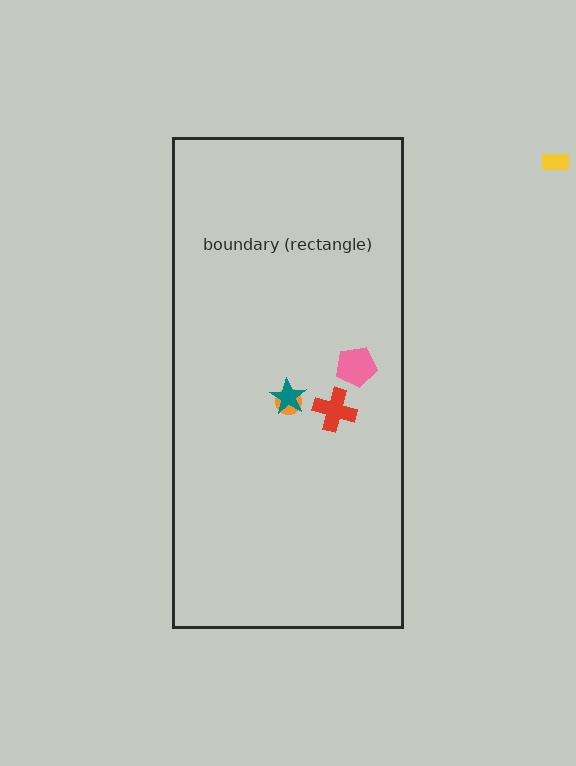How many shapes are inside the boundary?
4 inside, 1 outside.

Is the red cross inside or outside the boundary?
Inside.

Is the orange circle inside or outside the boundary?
Inside.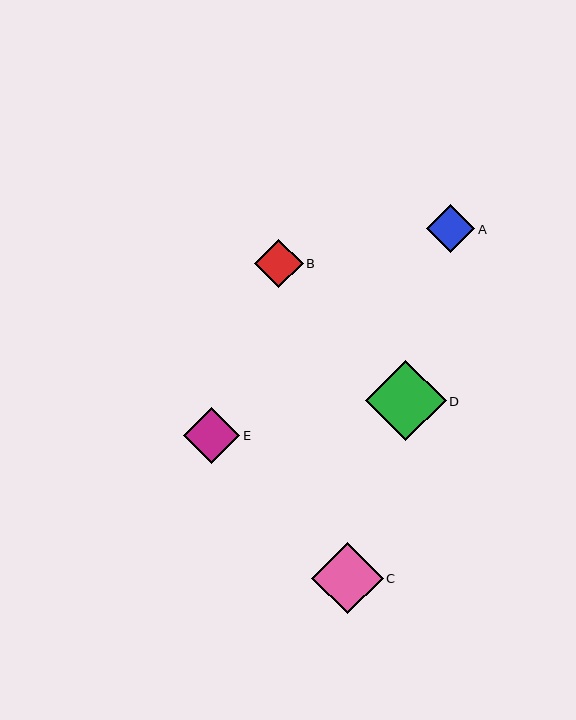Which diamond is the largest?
Diamond D is the largest with a size of approximately 81 pixels.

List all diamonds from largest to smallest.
From largest to smallest: D, C, E, A, B.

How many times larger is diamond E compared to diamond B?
Diamond E is approximately 1.2 times the size of diamond B.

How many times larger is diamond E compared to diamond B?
Diamond E is approximately 1.2 times the size of diamond B.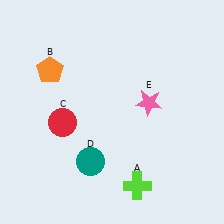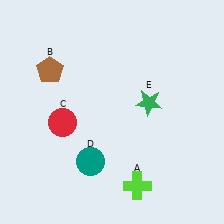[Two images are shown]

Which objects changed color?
B changed from orange to brown. E changed from pink to green.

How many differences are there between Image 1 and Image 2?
There are 2 differences between the two images.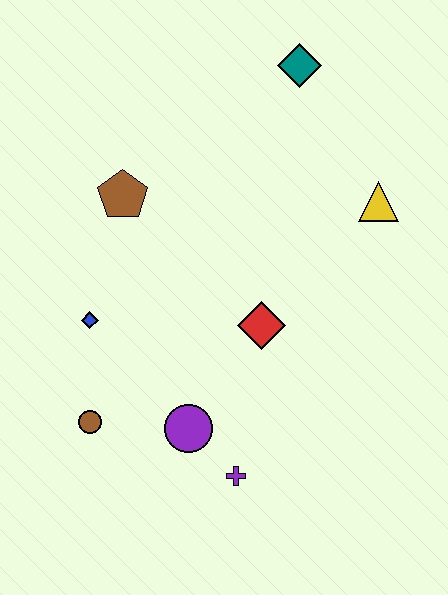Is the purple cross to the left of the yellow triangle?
Yes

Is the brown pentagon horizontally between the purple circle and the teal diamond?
No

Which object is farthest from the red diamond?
The teal diamond is farthest from the red diamond.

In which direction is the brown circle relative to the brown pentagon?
The brown circle is below the brown pentagon.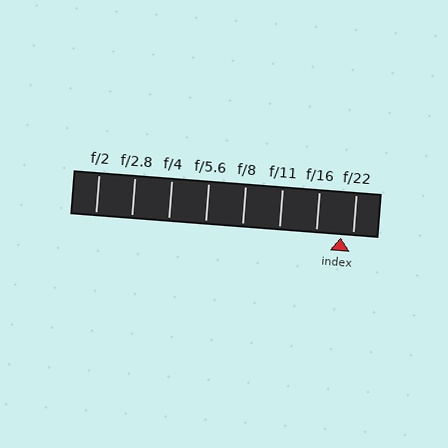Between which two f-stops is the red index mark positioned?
The index mark is between f/16 and f/22.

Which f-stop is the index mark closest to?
The index mark is closest to f/22.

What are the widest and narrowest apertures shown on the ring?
The widest aperture shown is f/2 and the narrowest is f/22.